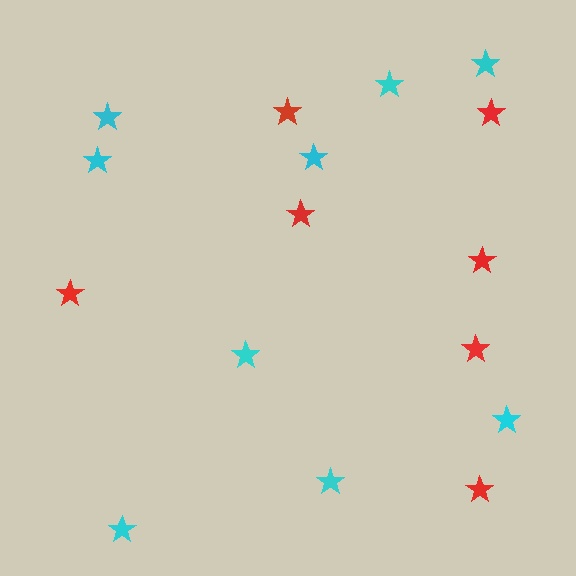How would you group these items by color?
There are 2 groups: one group of cyan stars (9) and one group of red stars (7).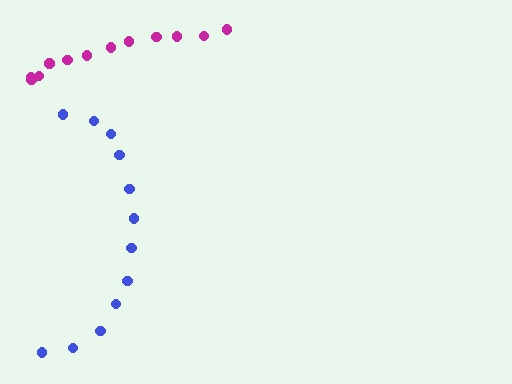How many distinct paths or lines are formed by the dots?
There are 2 distinct paths.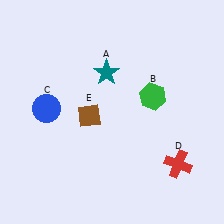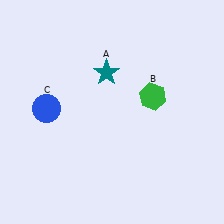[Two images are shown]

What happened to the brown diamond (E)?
The brown diamond (E) was removed in Image 2. It was in the bottom-left area of Image 1.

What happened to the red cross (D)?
The red cross (D) was removed in Image 2. It was in the bottom-right area of Image 1.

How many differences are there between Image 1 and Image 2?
There are 2 differences between the two images.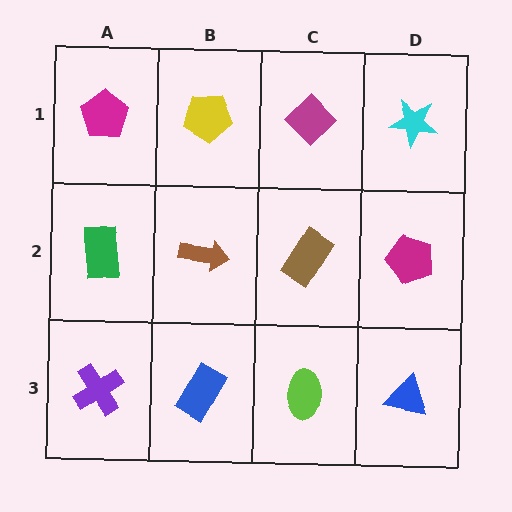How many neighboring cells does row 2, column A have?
3.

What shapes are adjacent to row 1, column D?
A magenta pentagon (row 2, column D), a magenta diamond (row 1, column C).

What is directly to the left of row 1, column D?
A magenta diamond.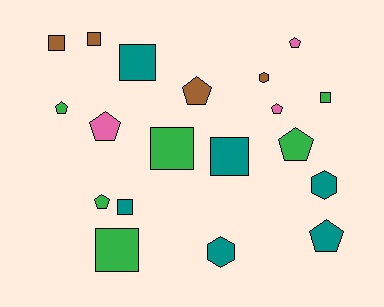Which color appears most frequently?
Green, with 6 objects.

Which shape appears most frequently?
Square, with 8 objects.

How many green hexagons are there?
There are no green hexagons.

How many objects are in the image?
There are 19 objects.